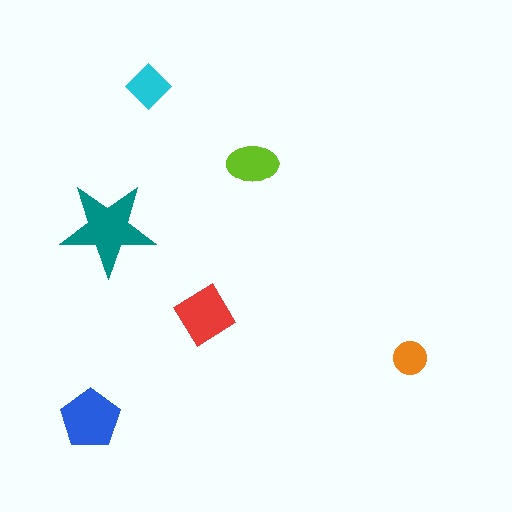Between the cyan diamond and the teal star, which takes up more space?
The teal star.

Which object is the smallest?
The orange circle.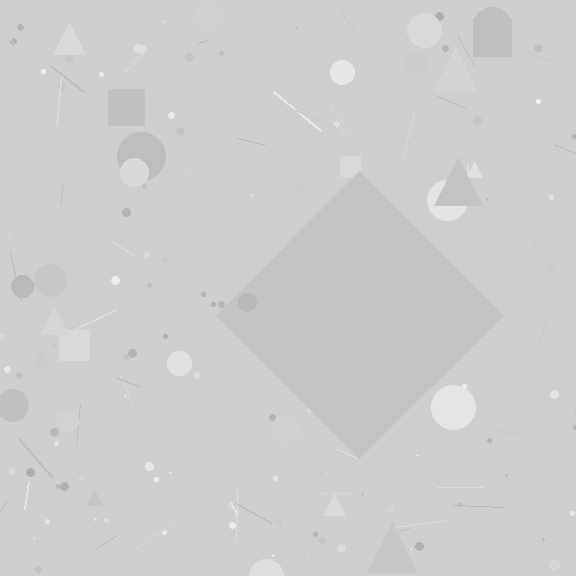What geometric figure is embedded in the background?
A diamond is embedded in the background.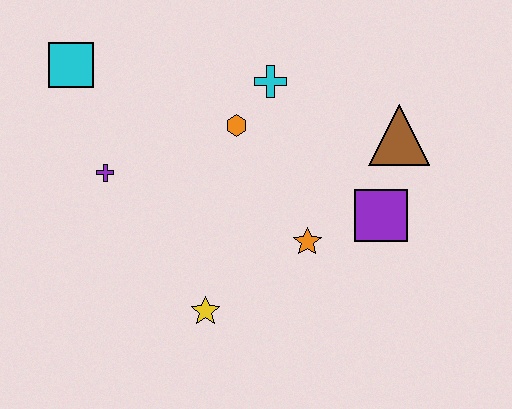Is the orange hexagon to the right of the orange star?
No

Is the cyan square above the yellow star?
Yes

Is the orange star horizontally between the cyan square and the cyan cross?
No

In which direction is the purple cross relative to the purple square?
The purple cross is to the left of the purple square.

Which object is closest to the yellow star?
The orange star is closest to the yellow star.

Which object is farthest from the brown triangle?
The cyan square is farthest from the brown triangle.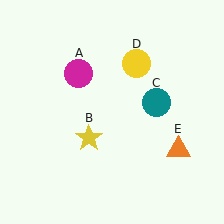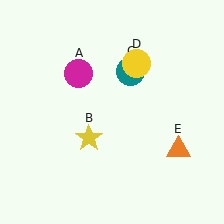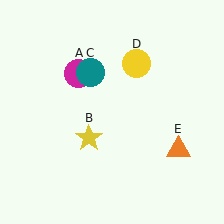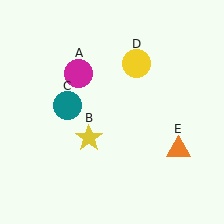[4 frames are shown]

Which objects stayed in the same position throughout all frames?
Magenta circle (object A) and yellow star (object B) and yellow circle (object D) and orange triangle (object E) remained stationary.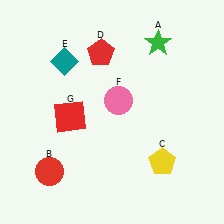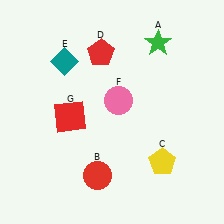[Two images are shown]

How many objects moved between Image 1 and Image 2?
1 object moved between the two images.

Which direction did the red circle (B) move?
The red circle (B) moved right.